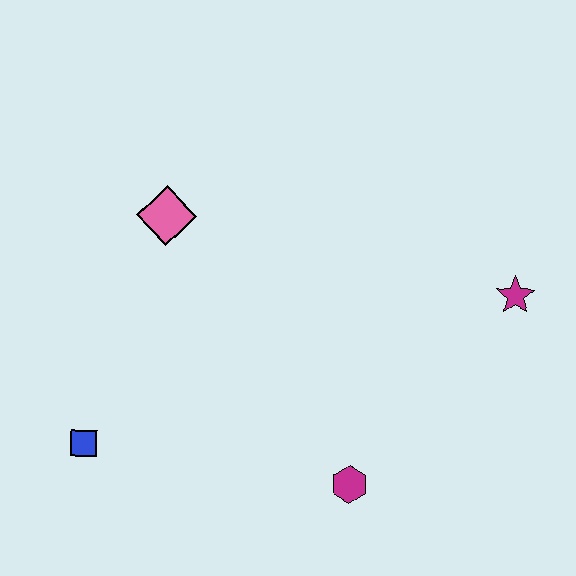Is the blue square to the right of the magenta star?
No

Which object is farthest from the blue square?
The magenta star is farthest from the blue square.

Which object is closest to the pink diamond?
The blue square is closest to the pink diamond.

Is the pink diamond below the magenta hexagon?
No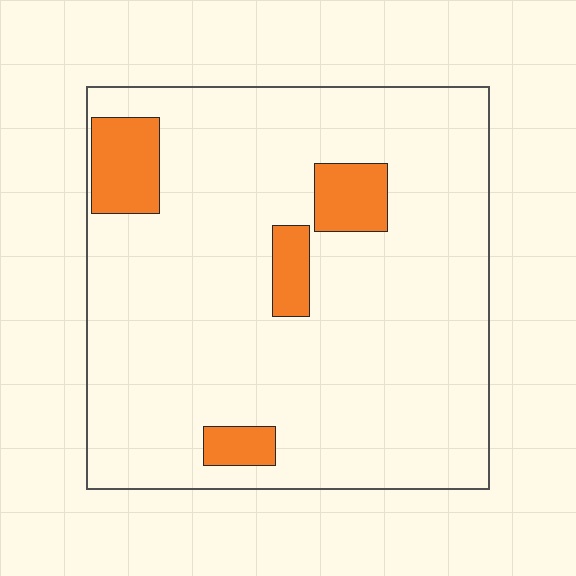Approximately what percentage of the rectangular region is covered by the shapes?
Approximately 10%.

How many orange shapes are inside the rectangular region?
4.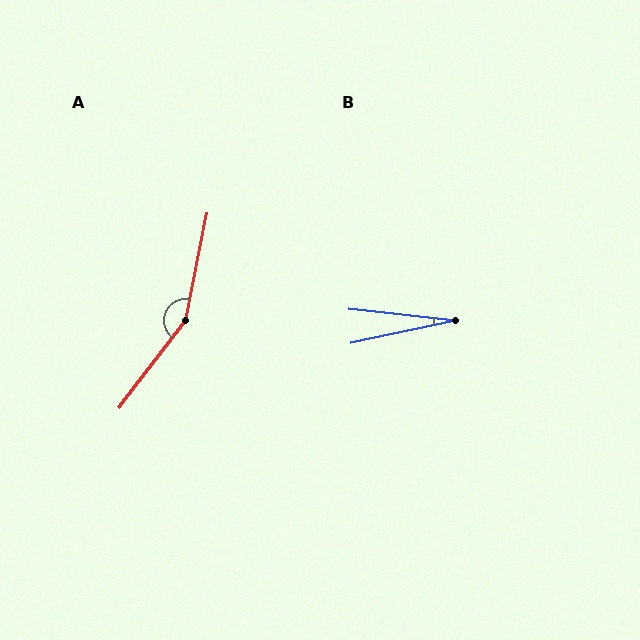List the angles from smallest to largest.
B (18°), A (154°).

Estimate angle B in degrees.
Approximately 18 degrees.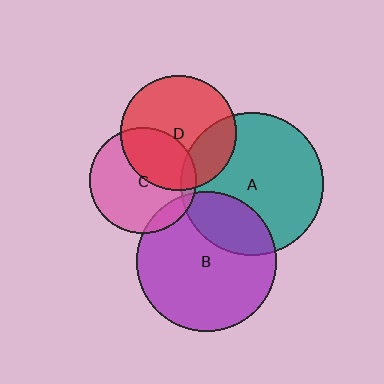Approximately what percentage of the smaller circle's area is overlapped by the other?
Approximately 40%.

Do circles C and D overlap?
Yes.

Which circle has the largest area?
Circle A (teal).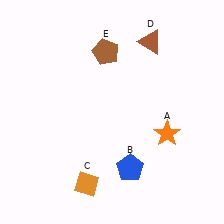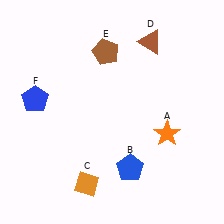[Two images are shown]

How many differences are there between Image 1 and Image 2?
There is 1 difference between the two images.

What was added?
A blue pentagon (F) was added in Image 2.